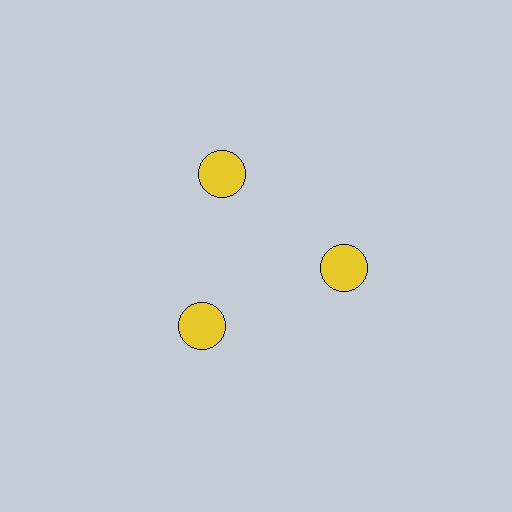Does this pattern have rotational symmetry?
Yes, this pattern has 3-fold rotational symmetry. It looks the same after rotating 120 degrees around the center.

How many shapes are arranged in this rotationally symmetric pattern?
There are 3 shapes, arranged in 3 groups of 1.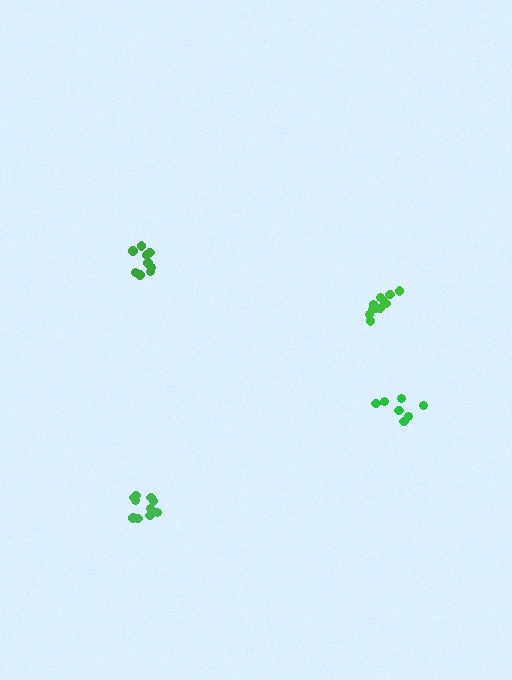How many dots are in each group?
Group 1: 7 dots, Group 2: 9 dots, Group 3: 11 dots, Group 4: 11 dots (38 total).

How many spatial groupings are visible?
There are 4 spatial groupings.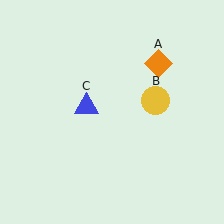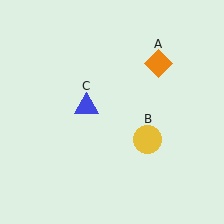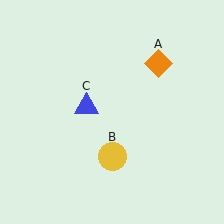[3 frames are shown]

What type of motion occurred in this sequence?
The yellow circle (object B) rotated clockwise around the center of the scene.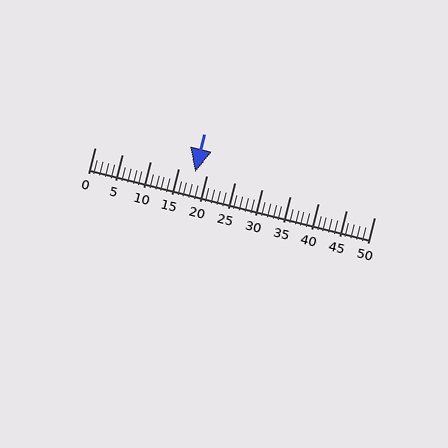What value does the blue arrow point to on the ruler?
The blue arrow points to approximately 18.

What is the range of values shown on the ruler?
The ruler shows values from 0 to 50.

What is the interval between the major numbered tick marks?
The major tick marks are spaced 5 units apart.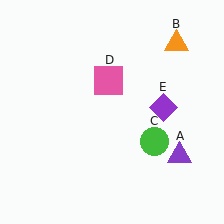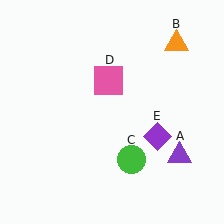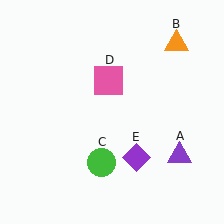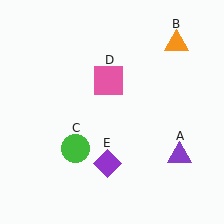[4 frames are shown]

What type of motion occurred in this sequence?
The green circle (object C), purple diamond (object E) rotated clockwise around the center of the scene.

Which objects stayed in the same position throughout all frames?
Purple triangle (object A) and orange triangle (object B) and pink square (object D) remained stationary.